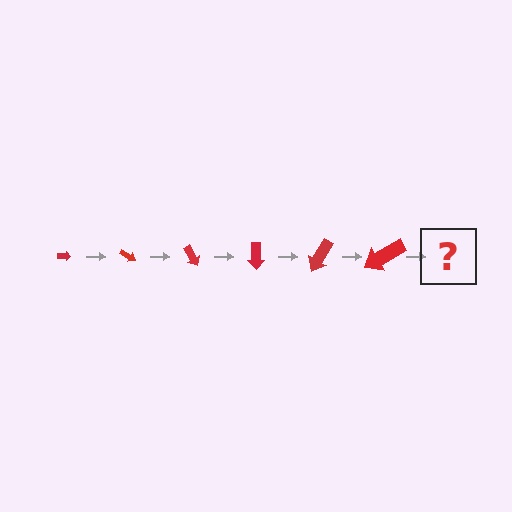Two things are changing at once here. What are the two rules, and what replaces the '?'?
The two rules are that the arrow grows larger each step and it rotates 30 degrees each step. The '?' should be an arrow, larger than the previous one and rotated 180 degrees from the start.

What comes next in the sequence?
The next element should be an arrow, larger than the previous one and rotated 180 degrees from the start.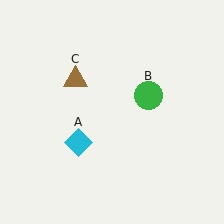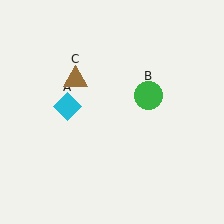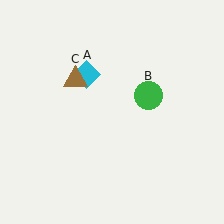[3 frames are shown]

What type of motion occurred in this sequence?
The cyan diamond (object A) rotated clockwise around the center of the scene.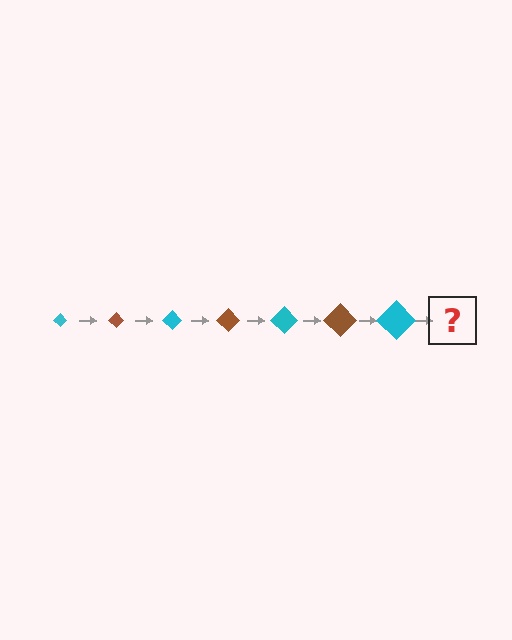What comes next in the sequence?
The next element should be a brown diamond, larger than the previous one.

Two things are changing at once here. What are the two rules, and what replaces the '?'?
The two rules are that the diamond grows larger each step and the color cycles through cyan and brown. The '?' should be a brown diamond, larger than the previous one.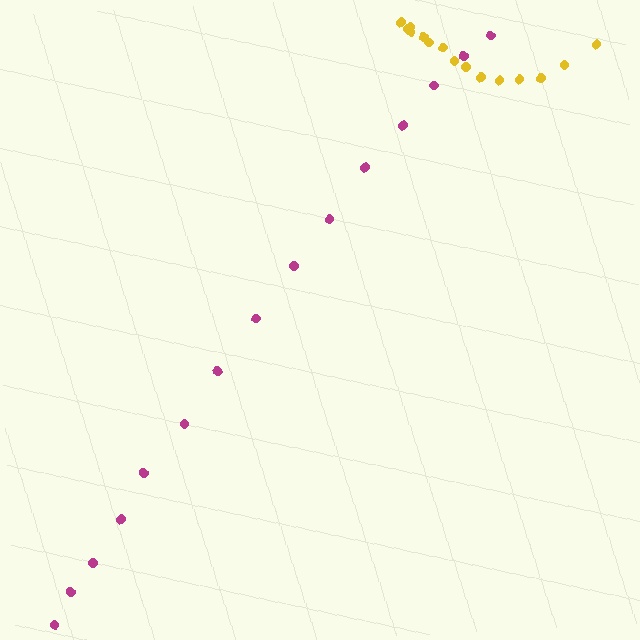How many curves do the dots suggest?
There are 2 distinct paths.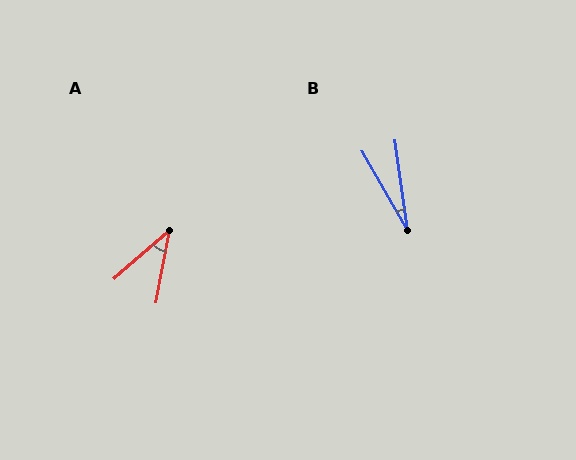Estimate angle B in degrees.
Approximately 22 degrees.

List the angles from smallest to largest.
B (22°), A (39°).